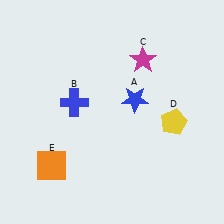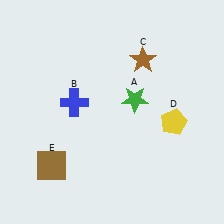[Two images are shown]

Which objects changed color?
A changed from blue to green. C changed from magenta to brown. E changed from orange to brown.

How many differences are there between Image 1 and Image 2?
There are 3 differences between the two images.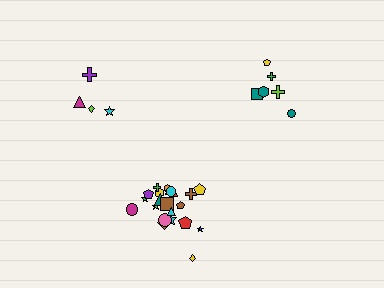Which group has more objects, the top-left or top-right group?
The top-right group.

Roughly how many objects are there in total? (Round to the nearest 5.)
Roughly 30 objects in total.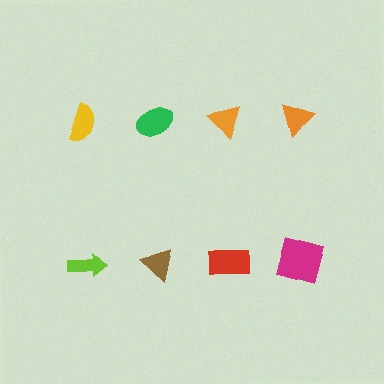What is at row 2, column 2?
A brown triangle.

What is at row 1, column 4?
An orange triangle.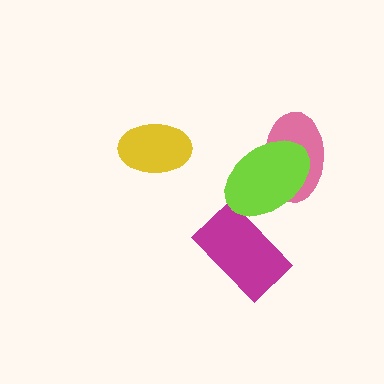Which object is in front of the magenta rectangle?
The lime ellipse is in front of the magenta rectangle.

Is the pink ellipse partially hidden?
Yes, it is partially covered by another shape.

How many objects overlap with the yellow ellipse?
0 objects overlap with the yellow ellipse.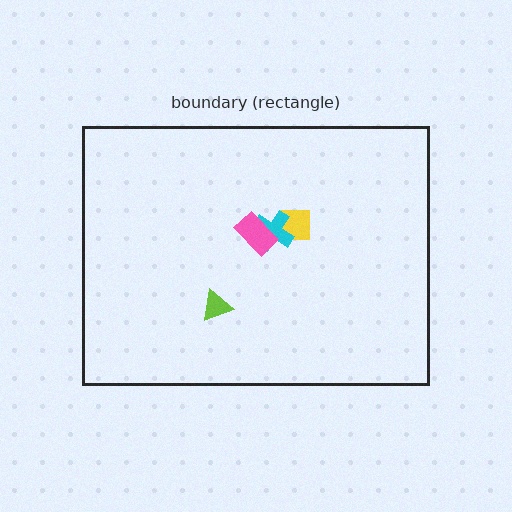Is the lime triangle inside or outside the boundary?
Inside.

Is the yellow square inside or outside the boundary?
Inside.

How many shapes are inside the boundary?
4 inside, 0 outside.